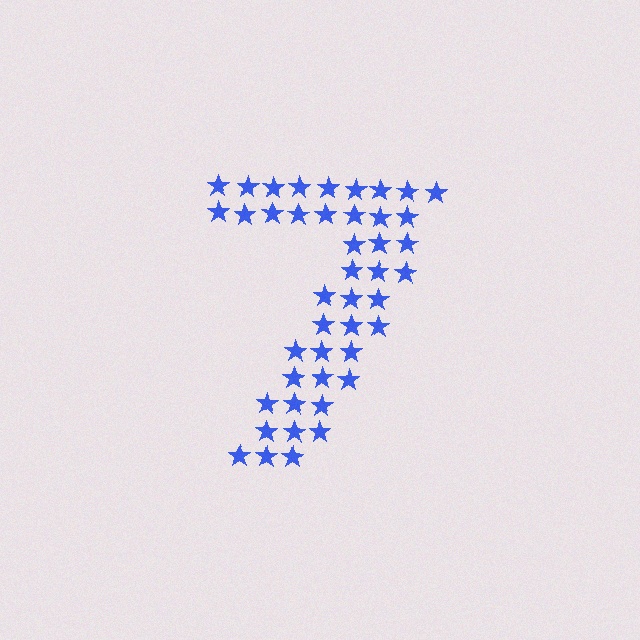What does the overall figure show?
The overall figure shows the digit 7.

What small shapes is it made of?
It is made of small stars.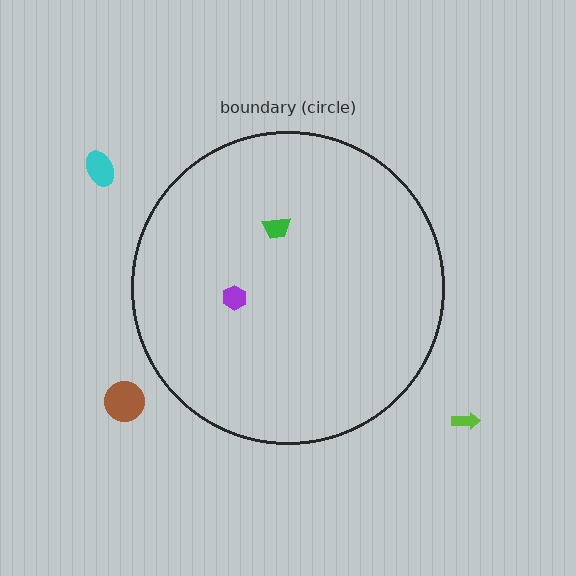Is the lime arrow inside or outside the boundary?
Outside.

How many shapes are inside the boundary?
2 inside, 3 outside.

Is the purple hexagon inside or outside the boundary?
Inside.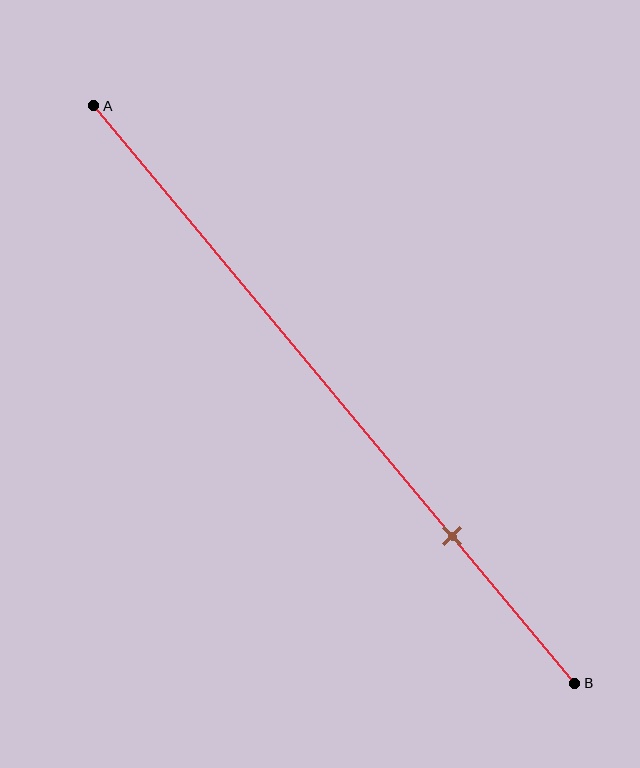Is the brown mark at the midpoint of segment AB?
No, the mark is at about 75% from A, not at the 50% midpoint.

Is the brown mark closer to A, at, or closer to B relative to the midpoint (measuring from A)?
The brown mark is closer to point B than the midpoint of segment AB.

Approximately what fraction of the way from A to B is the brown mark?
The brown mark is approximately 75% of the way from A to B.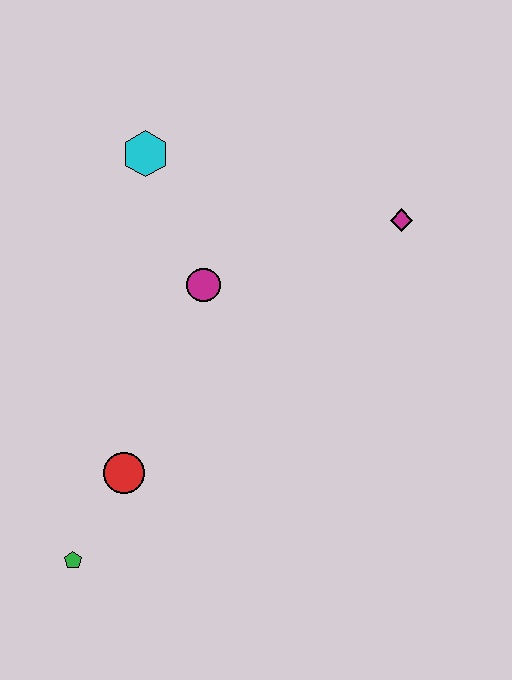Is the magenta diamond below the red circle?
No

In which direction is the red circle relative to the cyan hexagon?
The red circle is below the cyan hexagon.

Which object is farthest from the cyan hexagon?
The green pentagon is farthest from the cyan hexagon.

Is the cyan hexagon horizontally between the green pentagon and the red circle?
No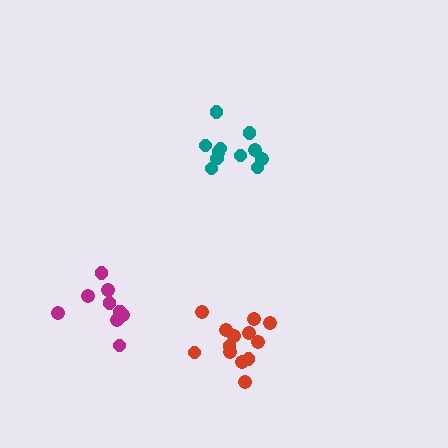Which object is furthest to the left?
The magenta cluster is leftmost.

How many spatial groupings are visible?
There are 3 spatial groupings.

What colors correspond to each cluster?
The clusters are colored: magenta, teal, red.